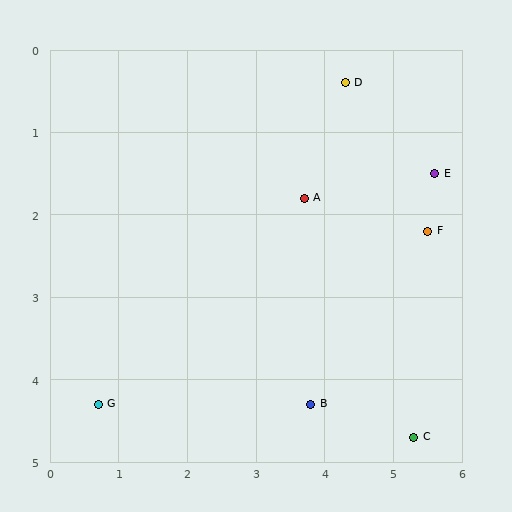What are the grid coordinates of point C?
Point C is at approximately (5.3, 4.7).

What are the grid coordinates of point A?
Point A is at approximately (3.7, 1.8).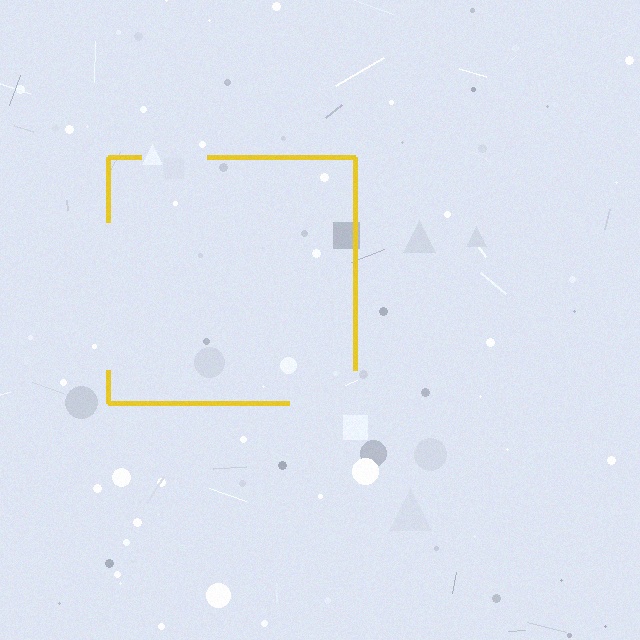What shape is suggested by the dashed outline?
The dashed outline suggests a square.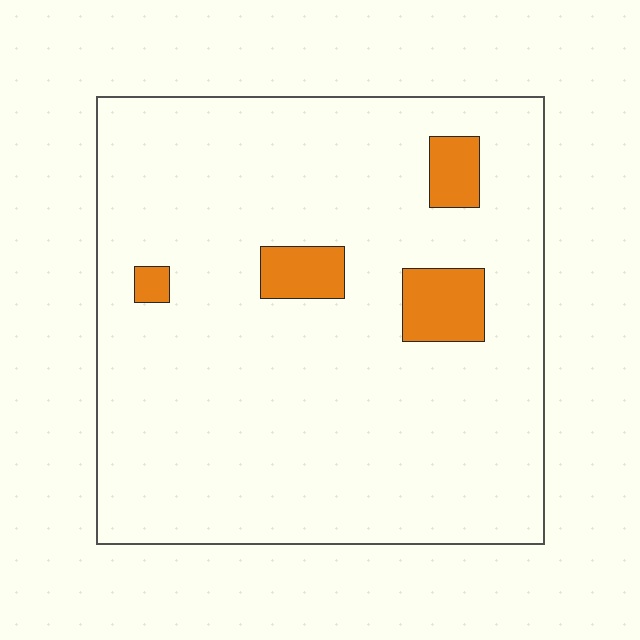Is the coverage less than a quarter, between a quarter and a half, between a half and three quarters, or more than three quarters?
Less than a quarter.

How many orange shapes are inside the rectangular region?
4.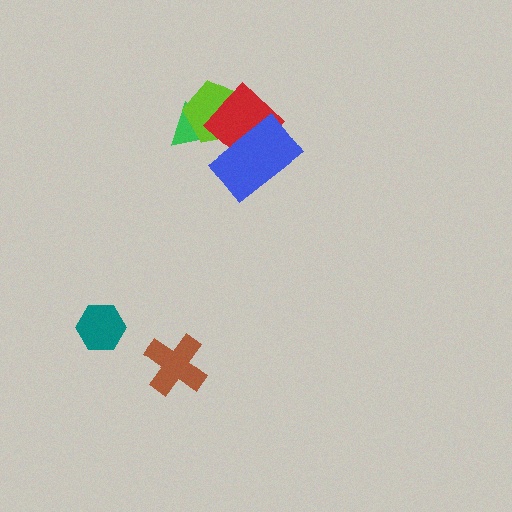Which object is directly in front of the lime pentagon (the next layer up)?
The red diamond is directly in front of the lime pentagon.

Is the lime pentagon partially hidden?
Yes, it is partially covered by another shape.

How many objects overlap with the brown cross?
0 objects overlap with the brown cross.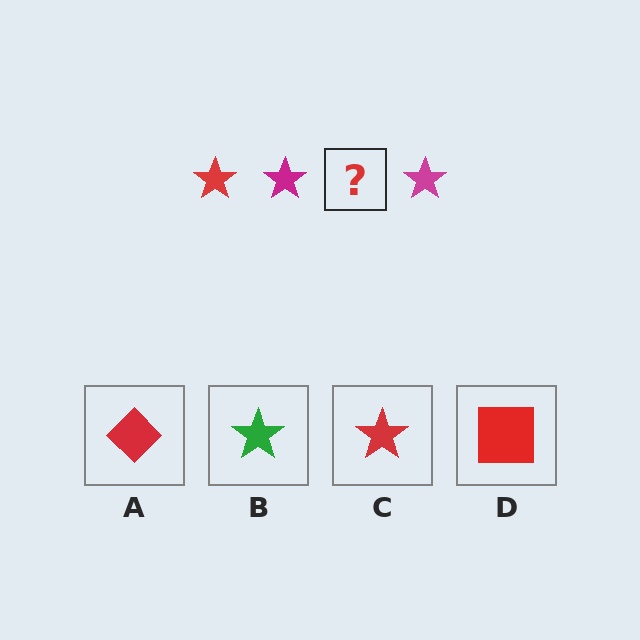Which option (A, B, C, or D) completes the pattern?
C.